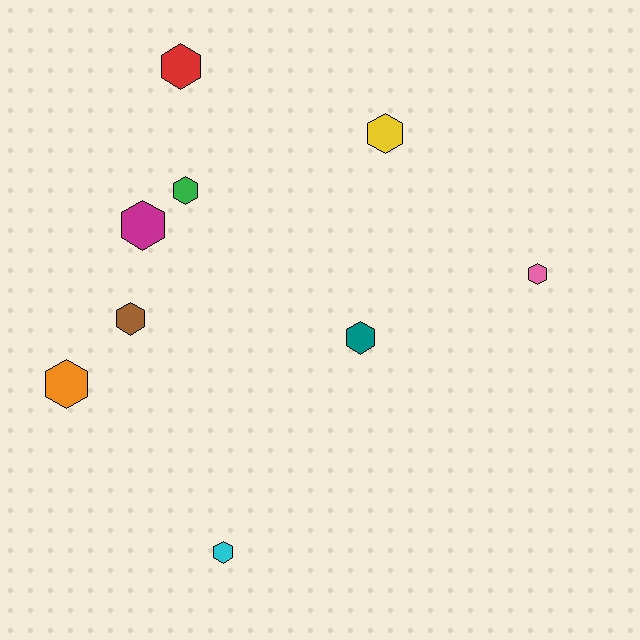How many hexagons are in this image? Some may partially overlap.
There are 9 hexagons.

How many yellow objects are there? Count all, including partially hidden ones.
There is 1 yellow object.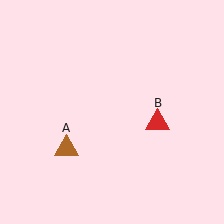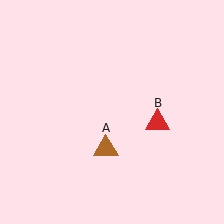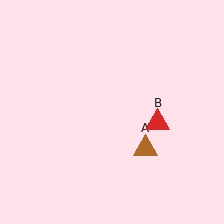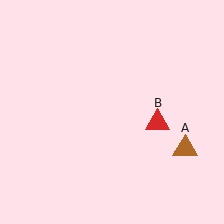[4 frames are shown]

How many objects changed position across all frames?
1 object changed position: brown triangle (object A).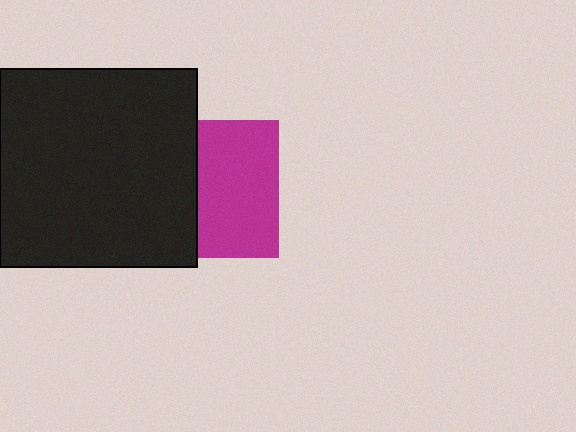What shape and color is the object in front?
The object in front is a black square.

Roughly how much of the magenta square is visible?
About half of it is visible (roughly 59%).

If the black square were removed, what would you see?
You would see the complete magenta square.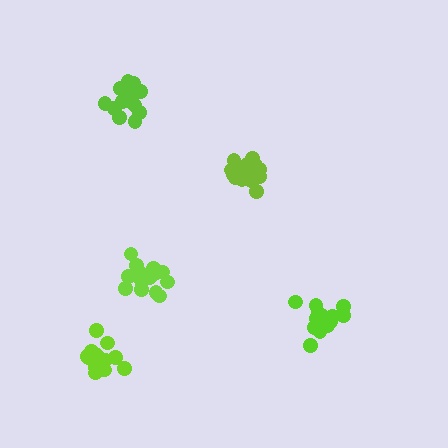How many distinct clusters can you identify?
There are 5 distinct clusters.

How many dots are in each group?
Group 1: 17 dots, Group 2: 16 dots, Group 3: 19 dots, Group 4: 15 dots, Group 5: 18 dots (85 total).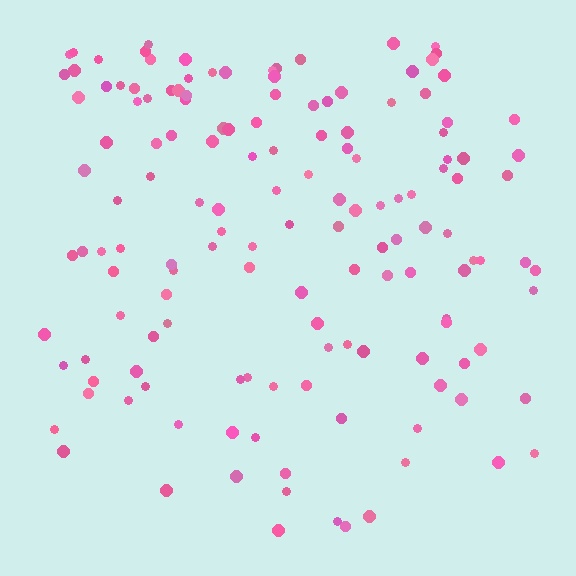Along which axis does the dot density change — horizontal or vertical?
Vertical.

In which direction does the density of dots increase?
From bottom to top, with the top side densest.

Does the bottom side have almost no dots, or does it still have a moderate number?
Still a moderate number, just noticeably fewer than the top.